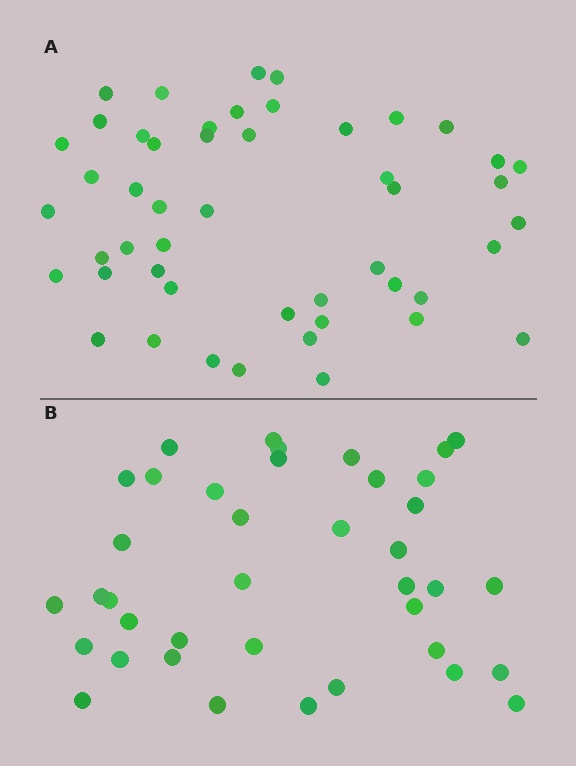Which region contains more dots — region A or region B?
Region A (the top region) has more dots.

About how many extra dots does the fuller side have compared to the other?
Region A has roughly 10 or so more dots than region B.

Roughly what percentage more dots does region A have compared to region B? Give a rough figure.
About 25% more.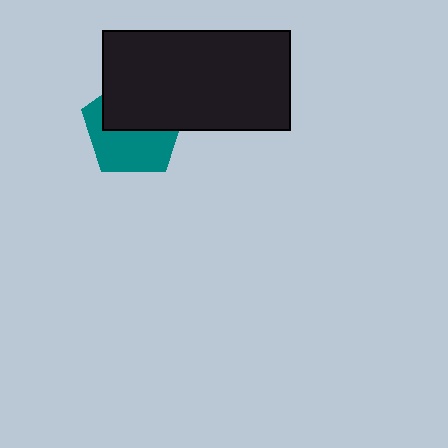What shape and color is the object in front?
The object in front is a black rectangle.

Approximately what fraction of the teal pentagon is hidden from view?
Roughly 50% of the teal pentagon is hidden behind the black rectangle.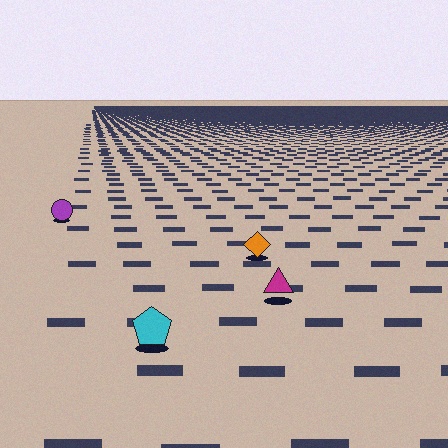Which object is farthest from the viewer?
The purple circle is farthest from the viewer. It appears smaller and the ground texture around it is denser.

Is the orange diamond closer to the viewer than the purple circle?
Yes. The orange diamond is closer — you can tell from the texture gradient: the ground texture is coarser near it.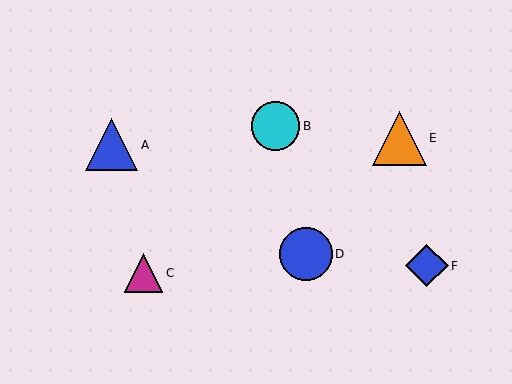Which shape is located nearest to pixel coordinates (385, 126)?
The orange triangle (labeled E) at (399, 138) is nearest to that location.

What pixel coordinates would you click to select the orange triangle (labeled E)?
Click at (399, 138) to select the orange triangle E.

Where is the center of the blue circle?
The center of the blue circle is at (306, 254).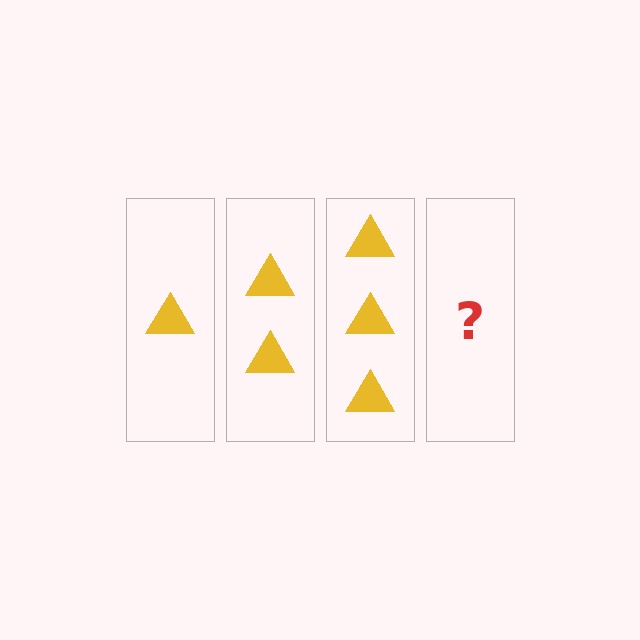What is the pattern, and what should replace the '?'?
The pattern is that each step adds one more triangle. The '?' should be 4 triangles.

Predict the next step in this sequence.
The next step is 4 triangles.